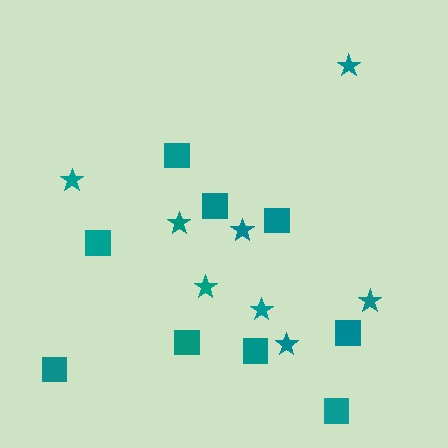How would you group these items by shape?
There are 2 groups: one group of stars (8) and one group of squares (9).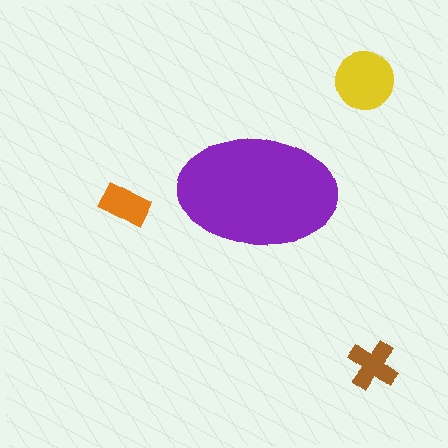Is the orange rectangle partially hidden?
No, the orange rectangle is fully visible.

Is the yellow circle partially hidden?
No, the yellow circle is fully visible.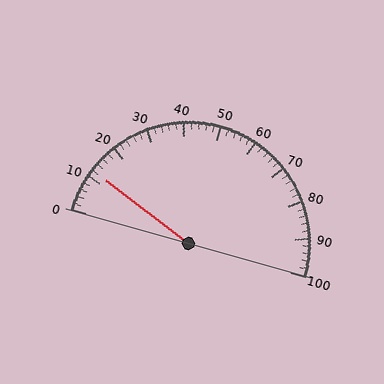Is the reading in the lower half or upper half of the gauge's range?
The reading is in the lower half of the range (0 to 100).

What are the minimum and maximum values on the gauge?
The gauge ranges from 0 to 100.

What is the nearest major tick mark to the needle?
The nearest major tick mark is 10.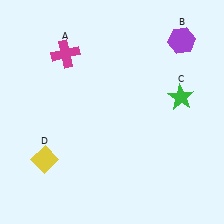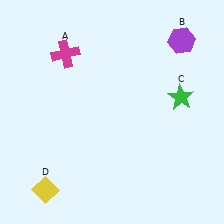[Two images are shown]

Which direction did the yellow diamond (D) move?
The yellow diamond (D) moved down.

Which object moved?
The yellow diamond (D) moved down.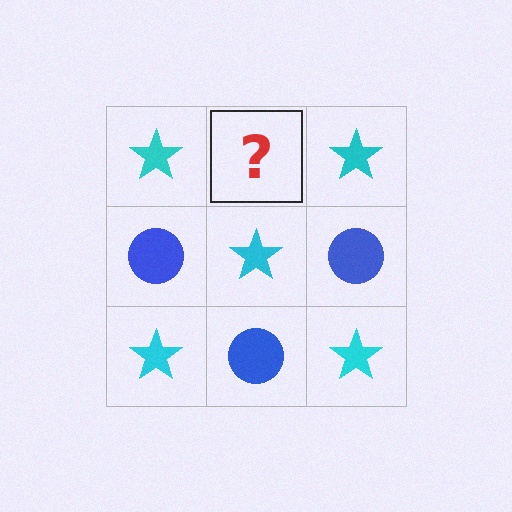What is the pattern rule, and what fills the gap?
The rule is that it alternates cyan star and blue circle in a checkerboard pattern. The gap should be filled with a blue circle.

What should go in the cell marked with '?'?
The missing cell should contain a blue circle.